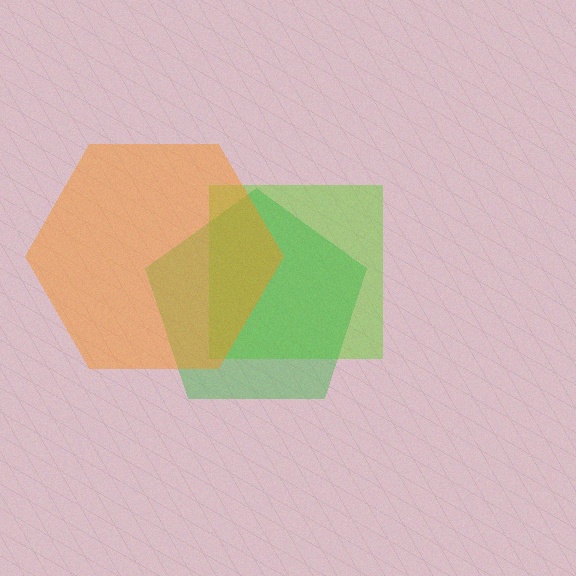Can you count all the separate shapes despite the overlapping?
Yes, there are 3 separate shapes.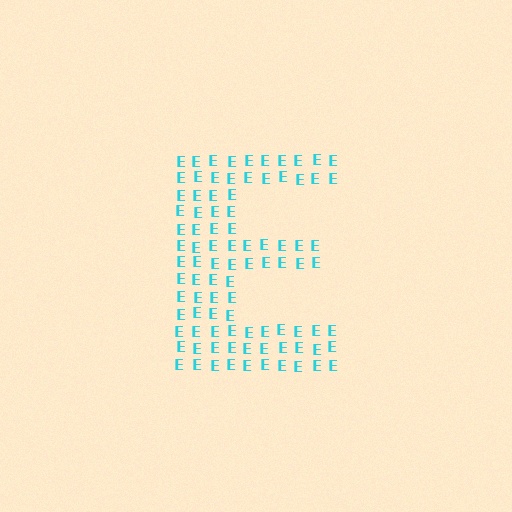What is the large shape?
The large shape is the letter E.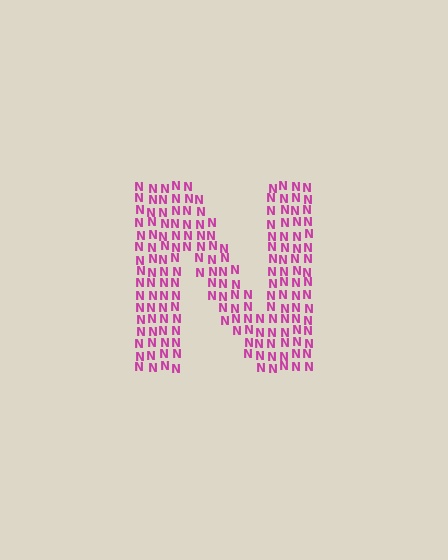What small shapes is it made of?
It is made of small letter N's.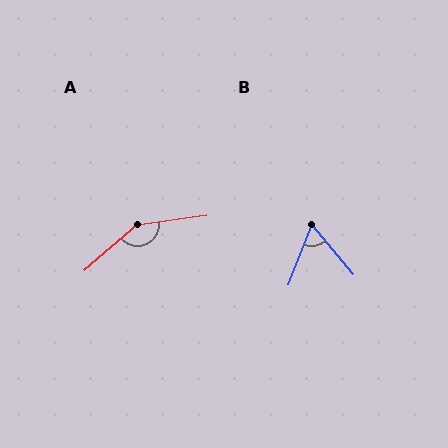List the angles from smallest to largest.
B (62°), A (147°).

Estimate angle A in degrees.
Approximately 147 degrees.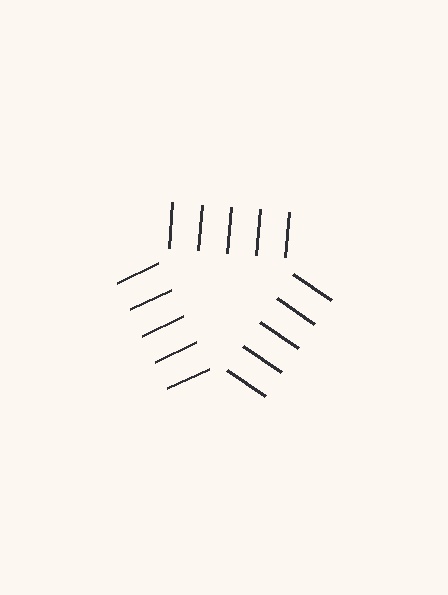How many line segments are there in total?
15 — 5 along each of the 3 edges.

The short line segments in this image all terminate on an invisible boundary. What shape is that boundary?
An illusory triangle — the line segments terminate on its edges but no continuous stroke is drawn.